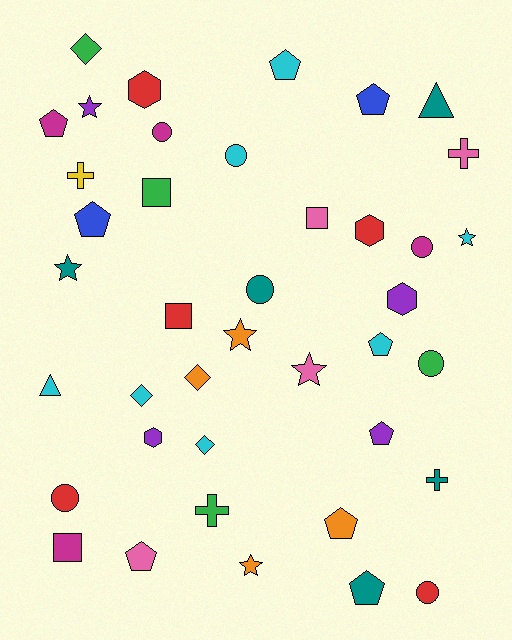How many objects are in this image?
There are 40 objects.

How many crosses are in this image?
There are 4 crosses.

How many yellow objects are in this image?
There is 1 yellow object.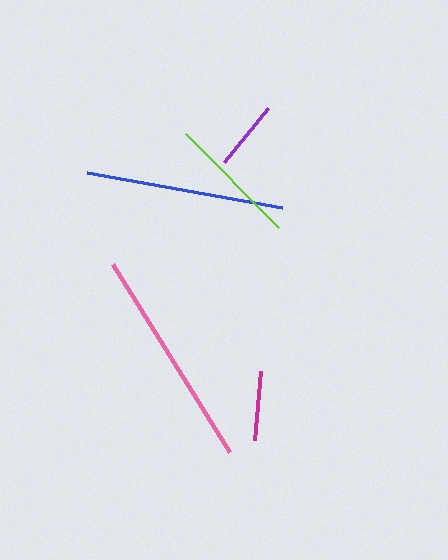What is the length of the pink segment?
The pink segment is approximately 222 pixels long.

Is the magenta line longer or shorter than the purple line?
The magenta line is longer than the purple line.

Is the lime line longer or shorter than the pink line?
The pink line is longer than the lime line.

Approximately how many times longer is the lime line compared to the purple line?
The lime line is approximately 1.9 times the length of the purple line.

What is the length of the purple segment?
The purple segment is approximately 69 pixels long.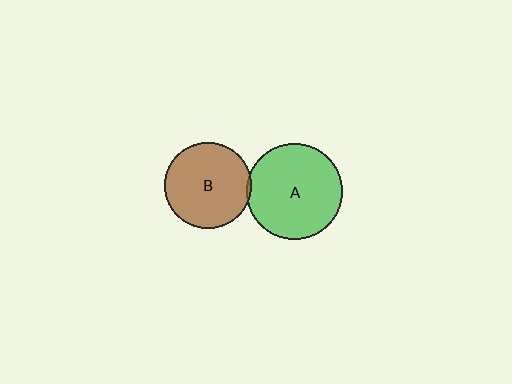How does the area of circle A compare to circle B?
Approximately 1.2 times.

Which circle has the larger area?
Circle A (green).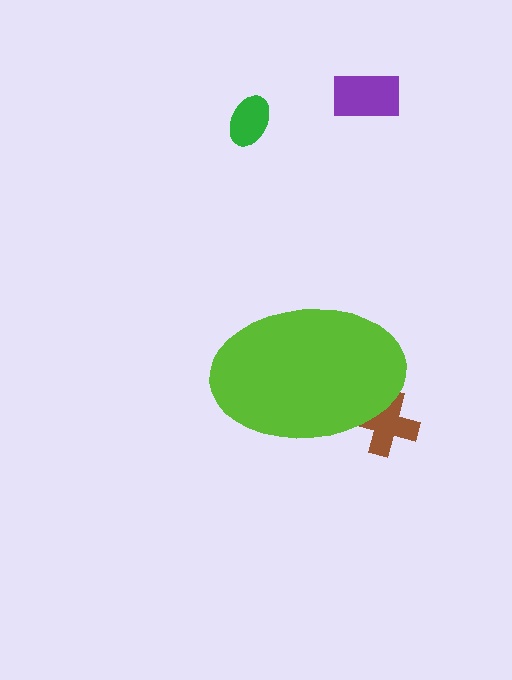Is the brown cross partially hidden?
Yes, the brown cross is partially hidden behind the lime ellipse.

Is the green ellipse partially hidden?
No, the green ellipse is fully visible.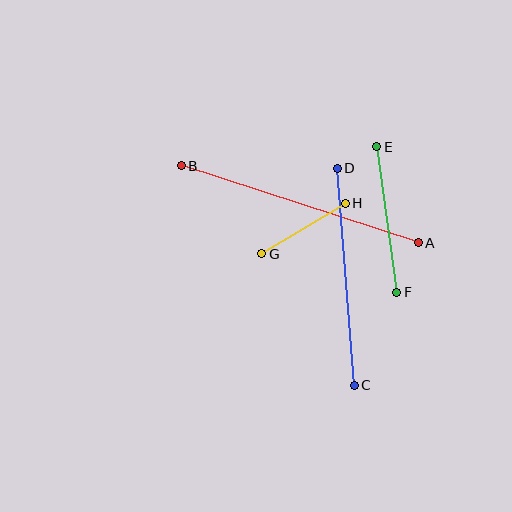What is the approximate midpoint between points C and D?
The midpoint is at approximately (346, 277) pixels.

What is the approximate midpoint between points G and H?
The midpoint is at approximately (304, 229) pixels.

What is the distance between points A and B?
The distance is approximately 249 pixels.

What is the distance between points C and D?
The distance is approximately 218 pixels.